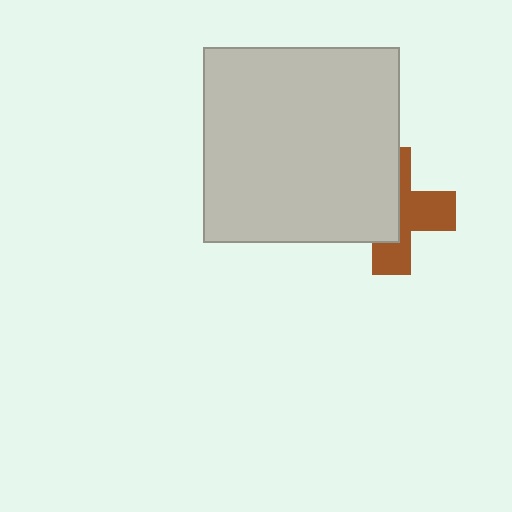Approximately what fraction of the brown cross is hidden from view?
Roughly 51% of the brown cross is hidden behind the light gray square.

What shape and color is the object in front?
The object in front is a light gray square.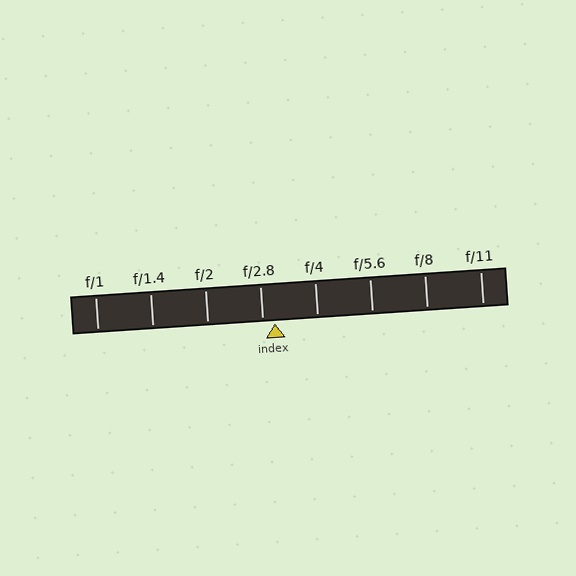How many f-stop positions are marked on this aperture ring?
There are 8 f-stop positions marked.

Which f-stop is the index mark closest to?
The index mark is closest to f/2.8.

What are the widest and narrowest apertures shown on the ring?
The widest aperture shown is f/1 and the narrowest is f/11.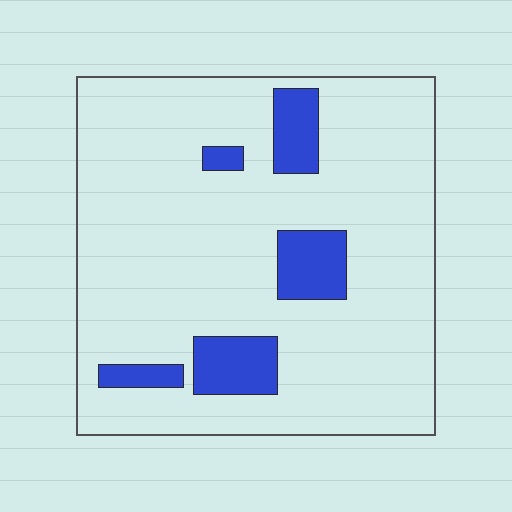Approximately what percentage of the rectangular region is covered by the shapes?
Approximately 15%.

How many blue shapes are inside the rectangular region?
5.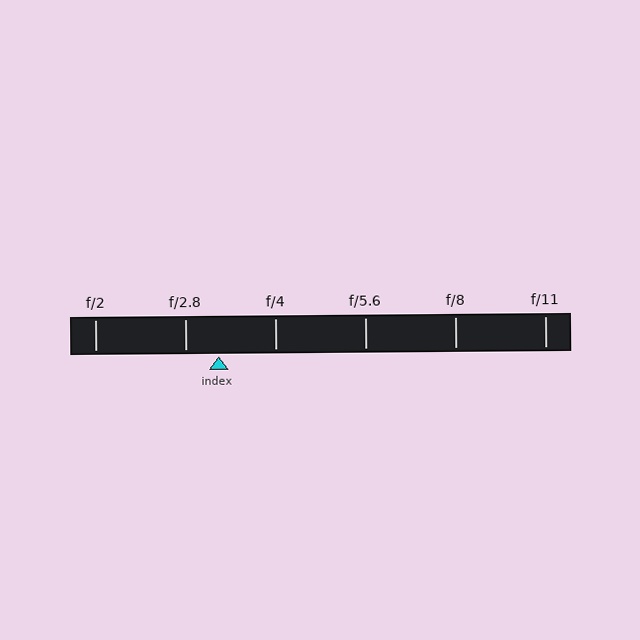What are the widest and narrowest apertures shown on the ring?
The widest aperture shown is f/2 and the narrowest is f/11.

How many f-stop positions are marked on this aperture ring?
There are 6 f-stop positions marked.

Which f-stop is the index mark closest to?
The index mark is closest to f/2.8.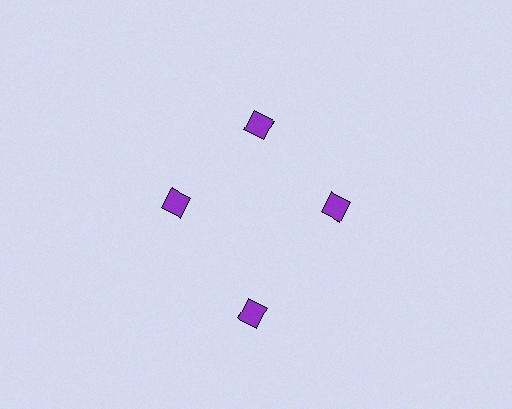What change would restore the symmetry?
The symmetry would be restored by moving it inward, back onto the ring so that all 4 diamonds sit at equal angles and equal distance from the center.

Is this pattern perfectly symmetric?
No. The 4 purple diamonds are arranged in a ring, but one element near the 6 o'clock position is pushed outward from the center, breaking the 4-fold rotational symmetry.